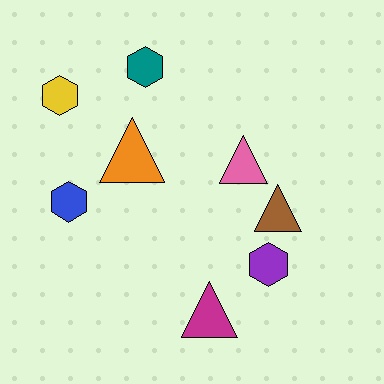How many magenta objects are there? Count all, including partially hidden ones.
There is 1 magenta object.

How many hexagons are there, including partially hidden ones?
There are 4 hexagons.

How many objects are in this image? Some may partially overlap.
There are 8 objects.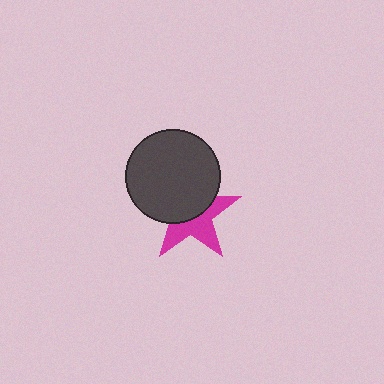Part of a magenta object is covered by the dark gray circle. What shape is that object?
It is a star.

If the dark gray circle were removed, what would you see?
You would see the complete magenta star.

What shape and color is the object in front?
The object in front is a dark gray circle.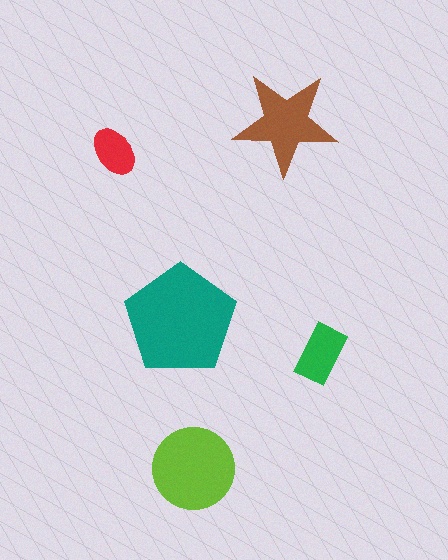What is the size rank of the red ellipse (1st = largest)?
5th.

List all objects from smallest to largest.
The red ellipse, the green rectangle, the brown star, the lime circle, the teal pentagon.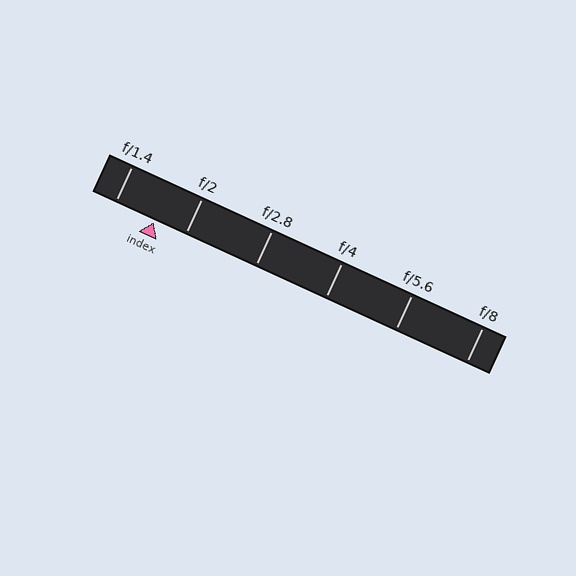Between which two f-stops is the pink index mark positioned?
The index mark is between f/1.4 and f/2.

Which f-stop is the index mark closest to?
The index mark is closest to f/2.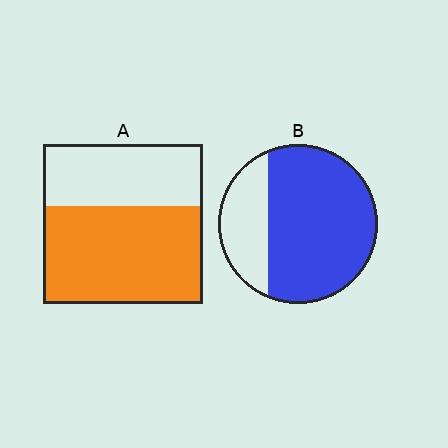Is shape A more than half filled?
Yes.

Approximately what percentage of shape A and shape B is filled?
A is approximately 60% and B is approximately 75%.